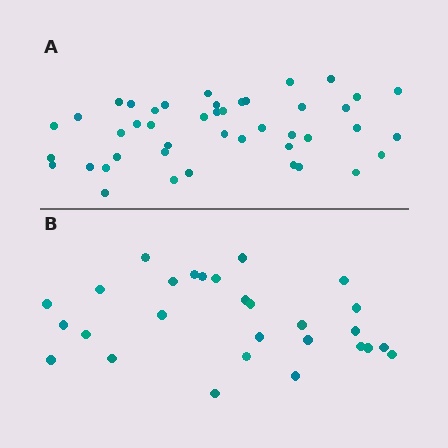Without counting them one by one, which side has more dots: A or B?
Region A (the top region) has more dots.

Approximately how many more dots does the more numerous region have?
Region A has approximately 15 more dots than region B.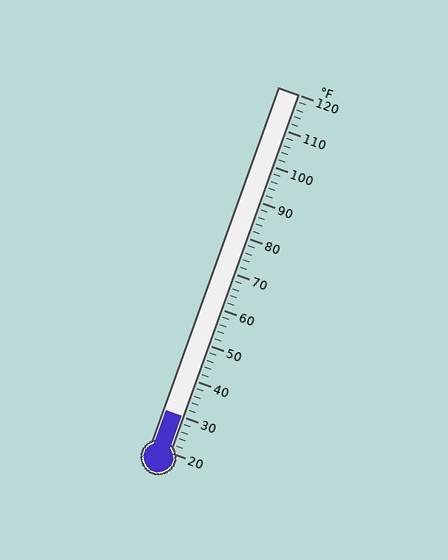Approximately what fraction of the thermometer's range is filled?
The thermometer is filled to approximately 10% of its range.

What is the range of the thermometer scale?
The thermometer scale ranges from 20°F to 120°F.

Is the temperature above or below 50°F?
The temperature is below 50°F.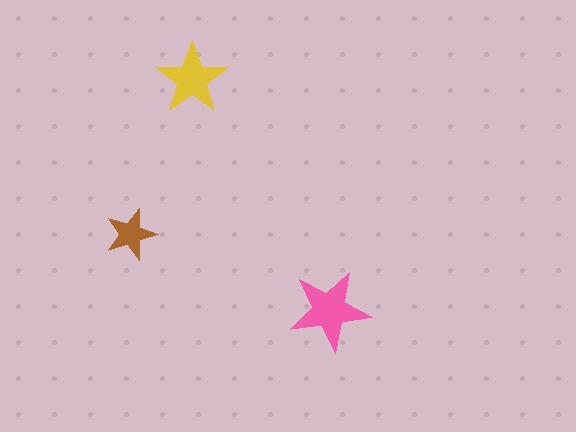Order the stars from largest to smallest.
the pink one, the yellow one, the brown one.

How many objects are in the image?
There are 3 objects in the image.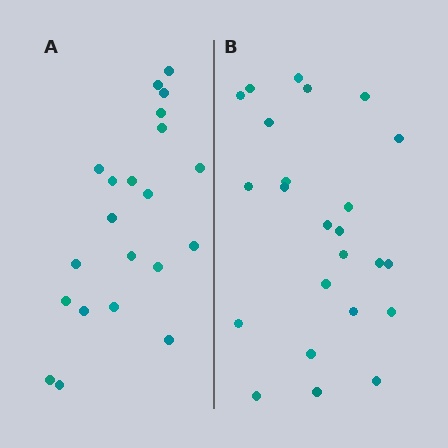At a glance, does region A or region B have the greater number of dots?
Region B (the right region) has more dots.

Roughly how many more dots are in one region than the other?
Region B has just a few more — roughly 2 or 3 more dots than region A.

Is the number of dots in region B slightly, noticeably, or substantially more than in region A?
Region B has only slightly more — the two regions are fairly close. The ratio is roughly 1.1 to 1.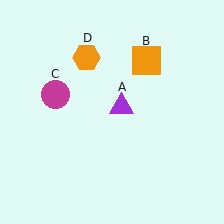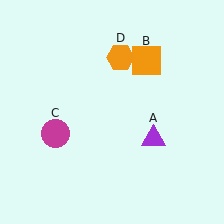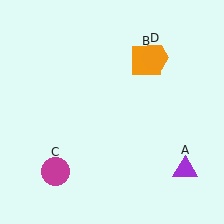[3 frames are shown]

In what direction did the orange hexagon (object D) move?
The orange hexagon (object D) moved right.